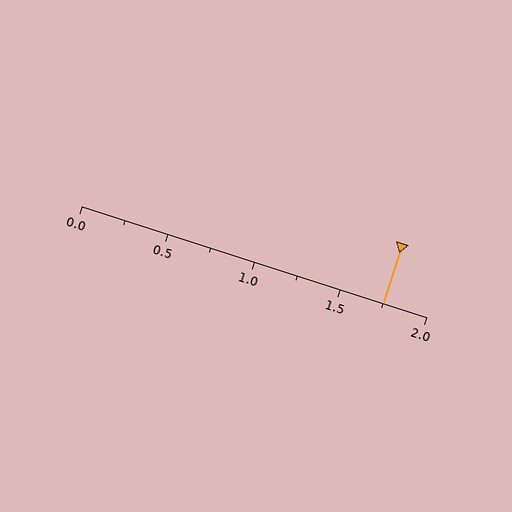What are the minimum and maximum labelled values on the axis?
The axis runs from 0.0 to 2.0.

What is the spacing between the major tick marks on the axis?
The major ticks are spaced 0.5 apart.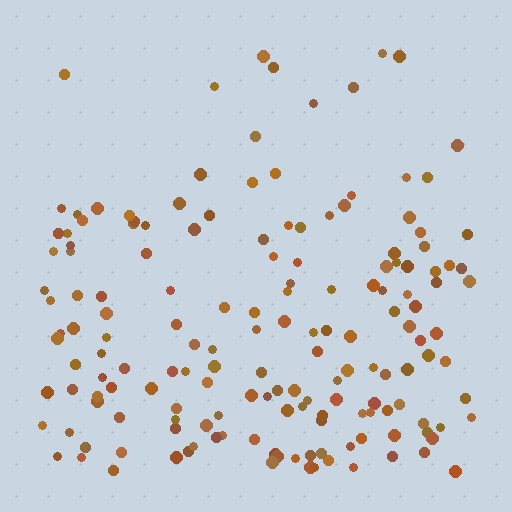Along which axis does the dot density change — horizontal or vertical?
Vertical.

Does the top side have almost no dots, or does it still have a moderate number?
Still a moderate number, just noticeably fewer than the bottom.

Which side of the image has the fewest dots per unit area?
The top.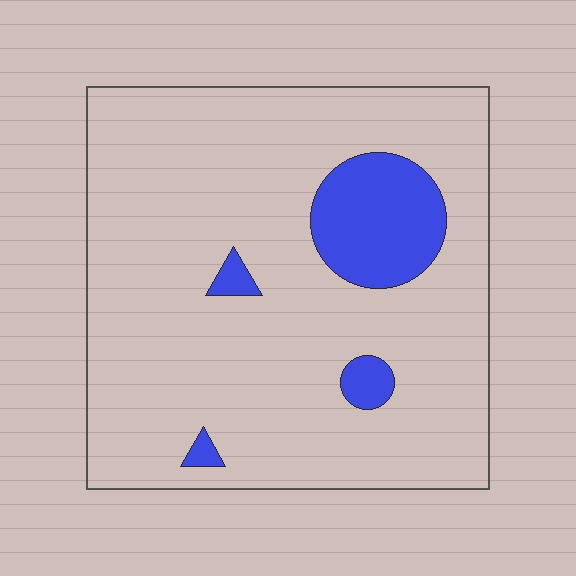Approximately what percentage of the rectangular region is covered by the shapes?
Approximately 10%.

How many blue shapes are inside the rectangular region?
4.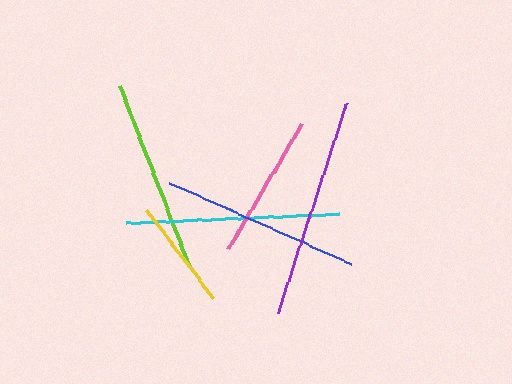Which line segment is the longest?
The purple line is the longest at approximately 221 pixels.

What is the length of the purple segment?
The purple segment is approximately 221 pixels long.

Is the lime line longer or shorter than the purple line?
The purple line is longer than the lime line.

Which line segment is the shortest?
The yellow line is the shortest at approximately 110 pixels.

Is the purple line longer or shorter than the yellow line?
The purple line is longer than the yellow line.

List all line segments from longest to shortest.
From longest to shortest: purple, cyan, blue, lime, pink, yellow.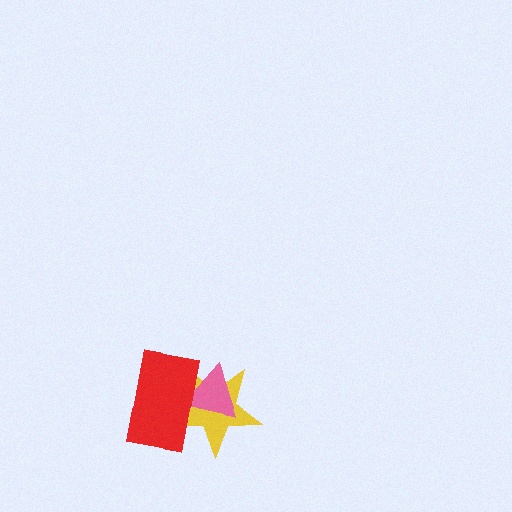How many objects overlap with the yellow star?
2 objects overlap with the yellow star.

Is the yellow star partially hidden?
Yes, it is partially covered by another shape.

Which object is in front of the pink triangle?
The red rectangle is in front of the pink triangle.